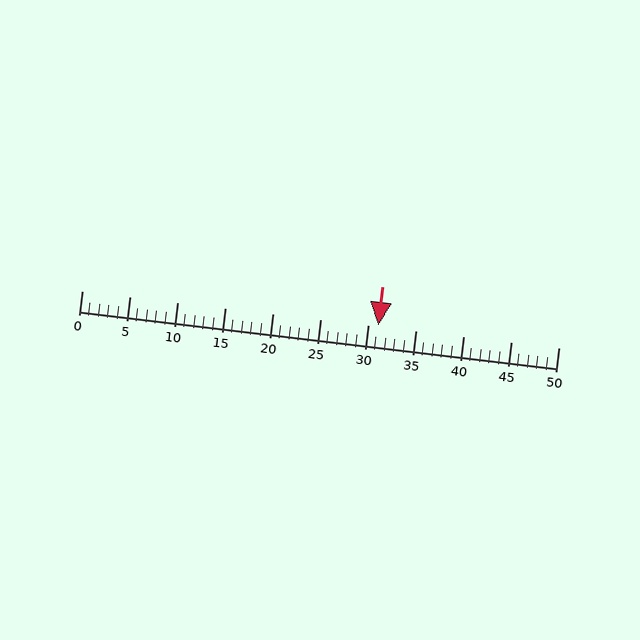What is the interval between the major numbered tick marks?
The major tick marks are spaced 5 units apart.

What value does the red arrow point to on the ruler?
The red arrow points to approximately 31.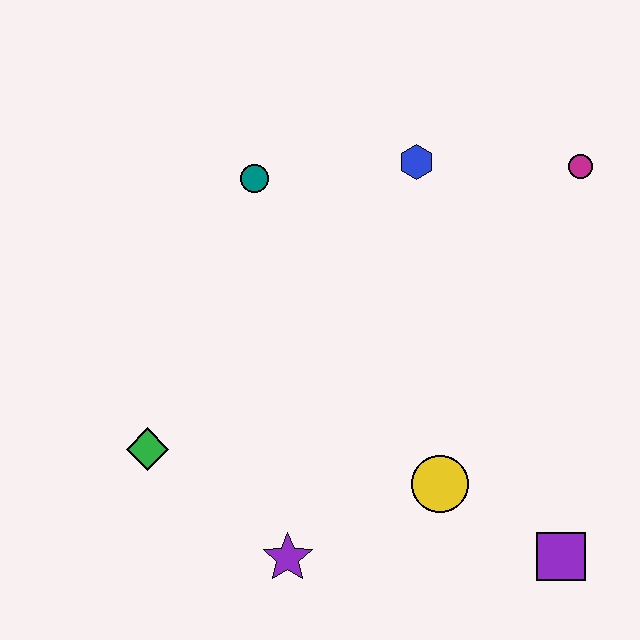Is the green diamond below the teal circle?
Yes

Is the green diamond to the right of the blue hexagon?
No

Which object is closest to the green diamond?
The purple star is closest to the green diamond.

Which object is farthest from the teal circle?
The purple square is farthest from the teal circle.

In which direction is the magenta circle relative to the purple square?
The magenta circle is above the purple square.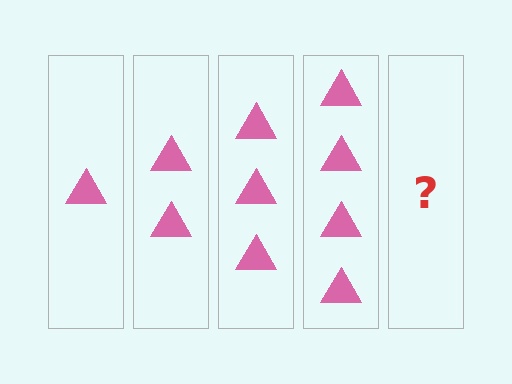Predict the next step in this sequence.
The next step is 5 triangles.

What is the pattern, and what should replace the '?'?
The pattern is that each step adds one more triangle. The '?' should be 5 triangles.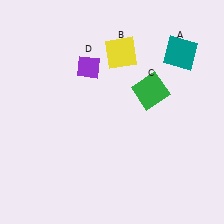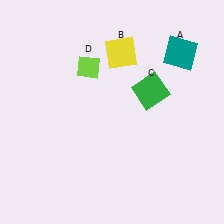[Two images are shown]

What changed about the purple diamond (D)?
In Image 1, D is purple. In Image 2, it changed to lime.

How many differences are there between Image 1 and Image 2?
There is 1 difference between the two images.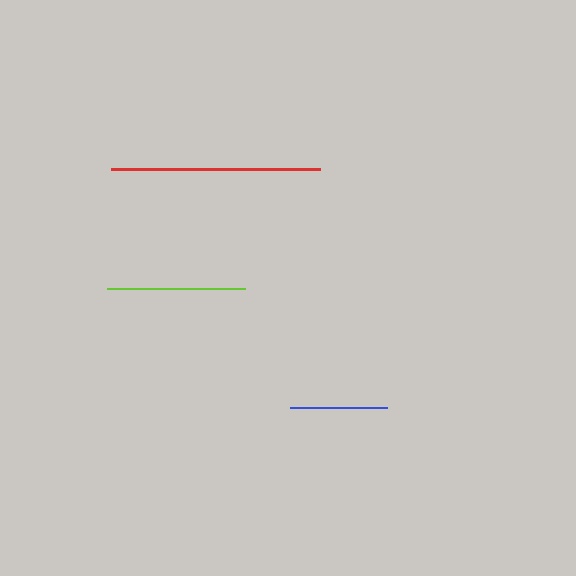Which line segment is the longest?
The red line is the longest at approximately 209 pixels.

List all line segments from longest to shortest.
From longest to shortest: red, lime, blue.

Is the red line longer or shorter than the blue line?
The red line is longer than the blue line.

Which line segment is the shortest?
The blue line is the shortest at approximately 97 pixels.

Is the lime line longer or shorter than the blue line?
The lime line is longer than the blue line.